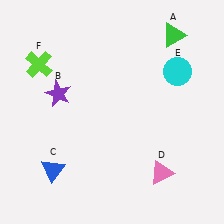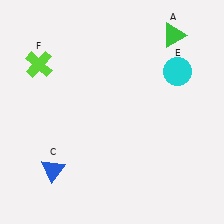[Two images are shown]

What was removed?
The purple star (B), the pink triangle (D) were removed in Image 2.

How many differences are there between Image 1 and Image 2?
There are 2 differences between the two images.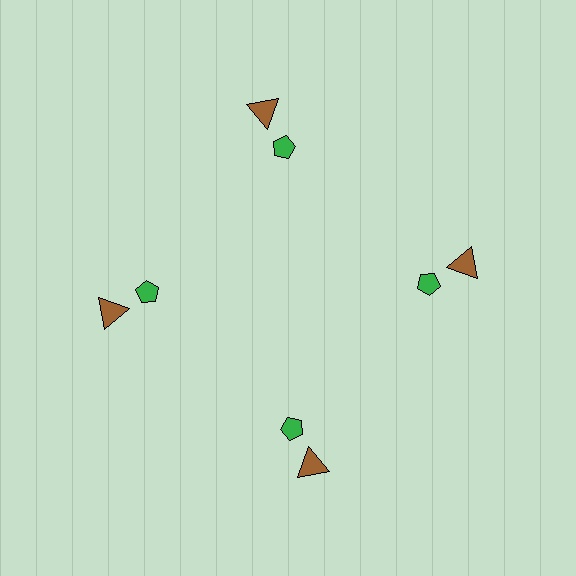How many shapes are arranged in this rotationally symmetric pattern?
There are 8 shapes, arranged in 4 groups of 2.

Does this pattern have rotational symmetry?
Yes, this pattern has 4-fold rotational symmetry. It looks the same after rotating 90 degrees around the center.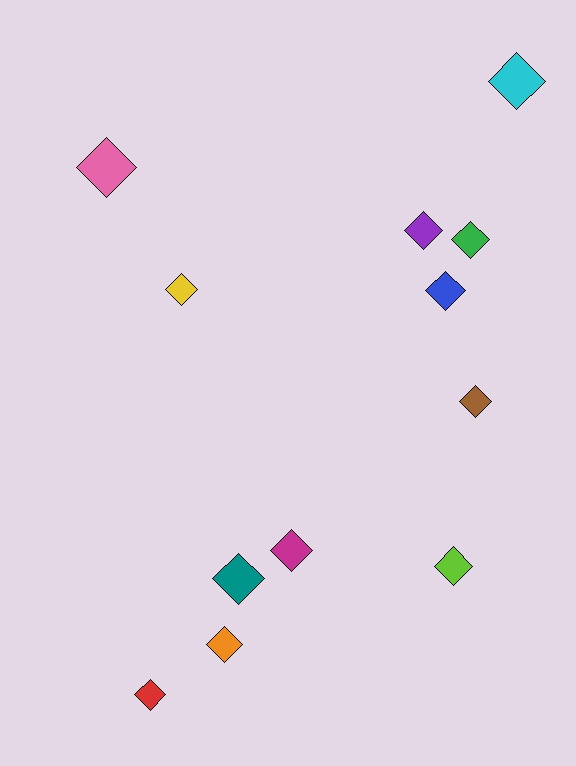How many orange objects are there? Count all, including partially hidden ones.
There is 1 orange object.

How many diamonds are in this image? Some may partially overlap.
There are 12 diamonds.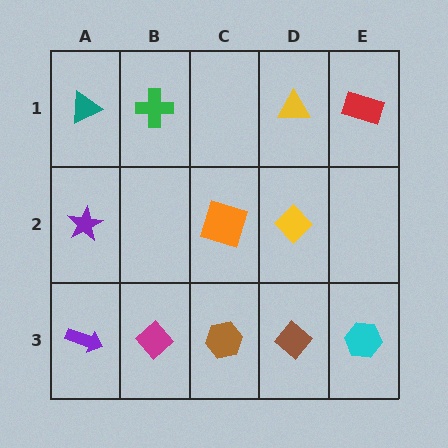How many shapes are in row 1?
4 shapes.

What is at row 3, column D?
A brown diamond.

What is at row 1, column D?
A yellow triangle.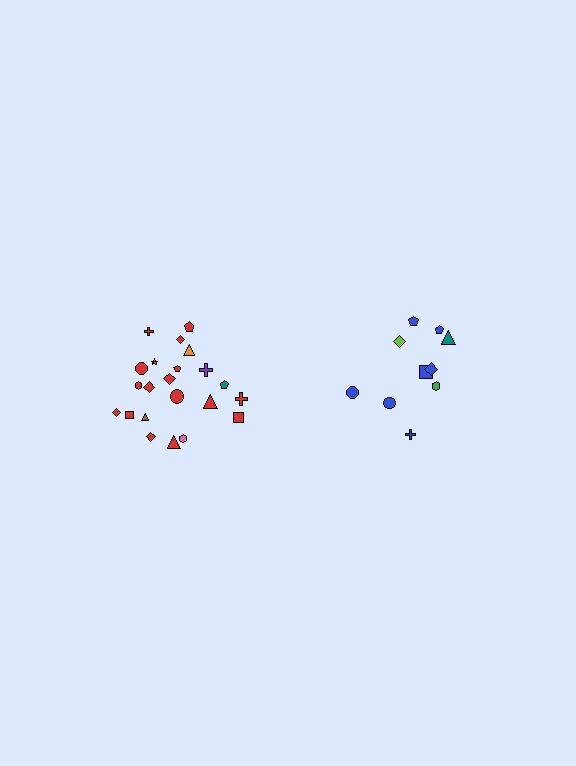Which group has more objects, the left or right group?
The left group.